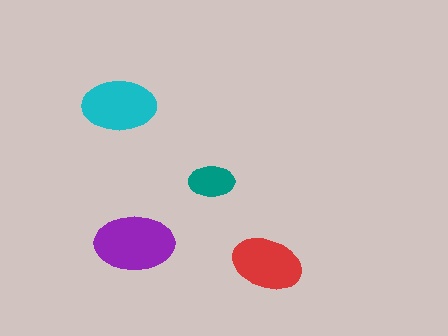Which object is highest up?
The cyan ellipse is topmost.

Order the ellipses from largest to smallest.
the purple one, the cyan one, the red one, the teal one.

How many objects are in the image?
There are 4 objects in the image.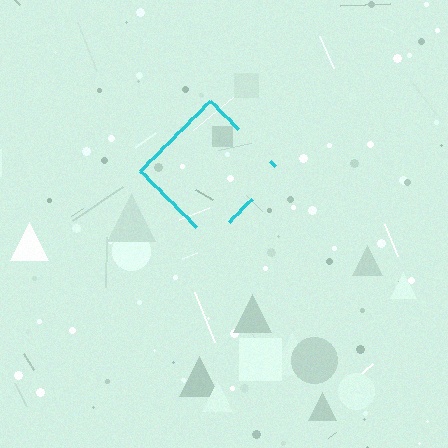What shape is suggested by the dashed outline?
The dashed outline suggests a diamond.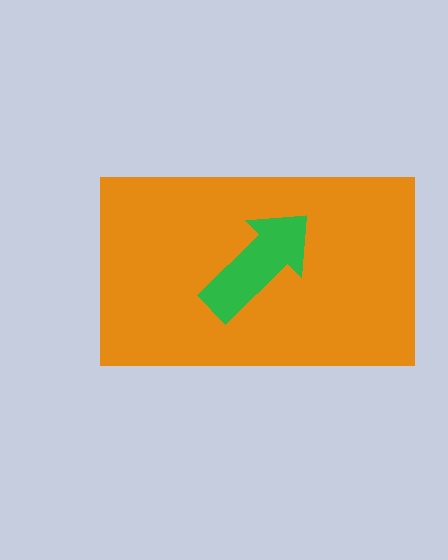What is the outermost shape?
The orange rectangle.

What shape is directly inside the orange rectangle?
The green arrow.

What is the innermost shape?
The green arrow.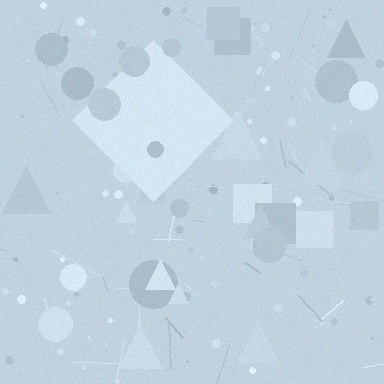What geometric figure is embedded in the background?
A diamond is embedded in the background.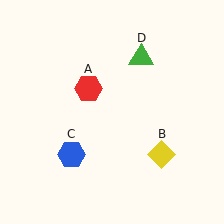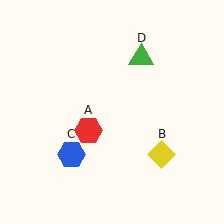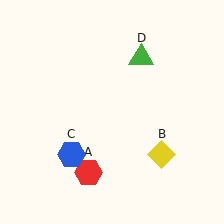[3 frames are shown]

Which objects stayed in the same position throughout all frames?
Yellow diamond (object B) and blue hexagon (object C) and green triangle (object D) remained stationary.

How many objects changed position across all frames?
1 object changed position: red hexagon (object A).